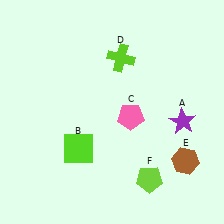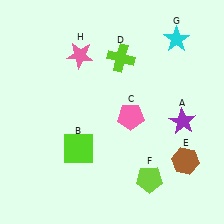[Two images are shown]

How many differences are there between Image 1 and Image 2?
There are 2 differences between the two images.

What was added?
A cyan star (G), a pink star (H) were added in Image 2.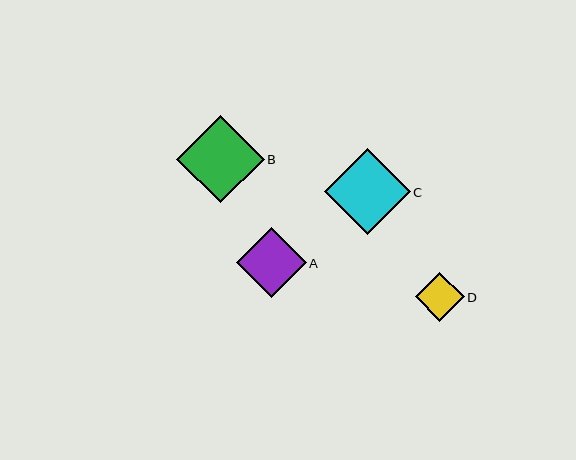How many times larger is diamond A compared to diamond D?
Diamond A is approximately 1.4 times the size of diamond D.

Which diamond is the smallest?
Diamond D is the smallest with a size of approximately 49 pixels.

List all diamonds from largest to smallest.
From largest to smallest: B, C, A, D.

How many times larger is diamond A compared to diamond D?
Diamond A is approximately 1.4 times the size of diamond D.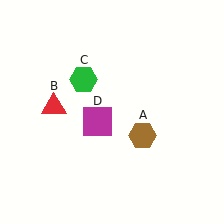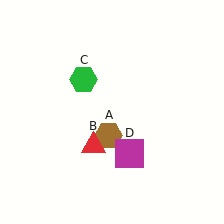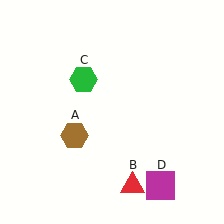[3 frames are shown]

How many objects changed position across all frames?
3 objects changed position: brown hexagon (object A), red triangle (object B), magenta square (object D).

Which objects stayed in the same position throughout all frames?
Green hexagon (object C) remained stationary.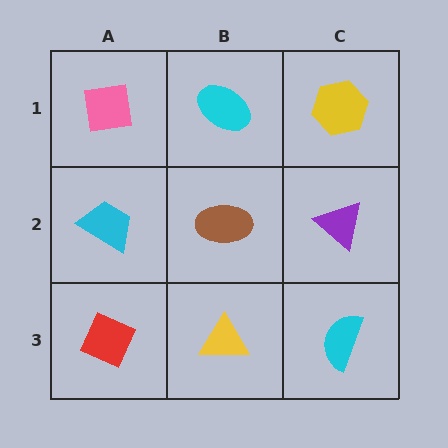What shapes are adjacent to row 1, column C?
A purple triangle (row 2, column C), a cyan ellipse (row 1, column B).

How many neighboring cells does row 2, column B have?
4.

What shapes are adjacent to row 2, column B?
A cyan ellipse (row 1, column B), a yellow triangle (row 3, column B), a cyan trapezoid (row 2, column A), a purple triangle (row 2, column C).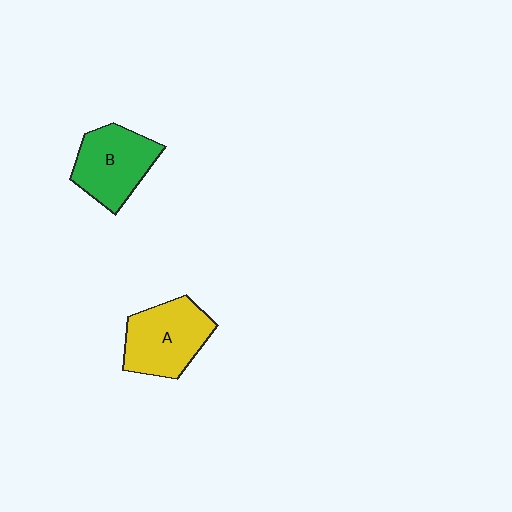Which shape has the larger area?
Shape A (yellow).